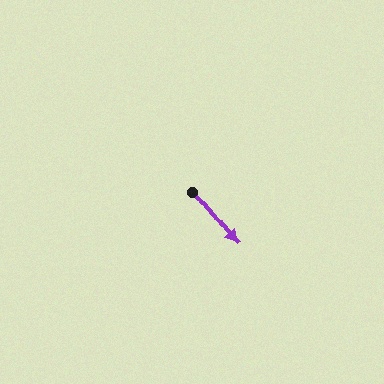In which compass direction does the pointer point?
Southeast.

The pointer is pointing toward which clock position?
Roughly 5 o'clock.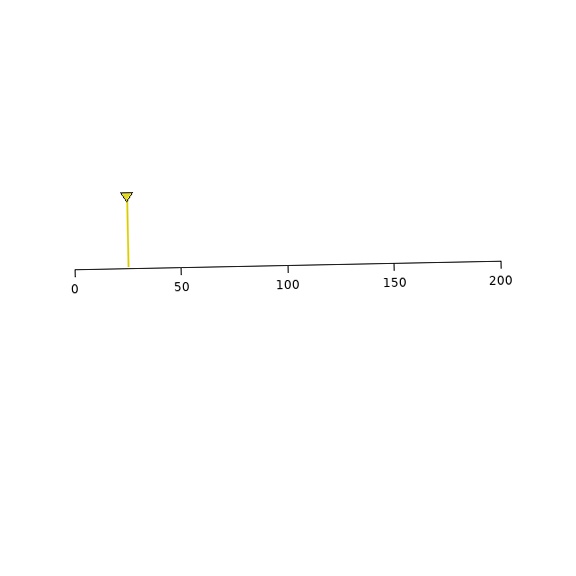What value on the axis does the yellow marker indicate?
The marker indicates approximately 25.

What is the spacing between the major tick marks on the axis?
The major ticks are spaced 50 apart.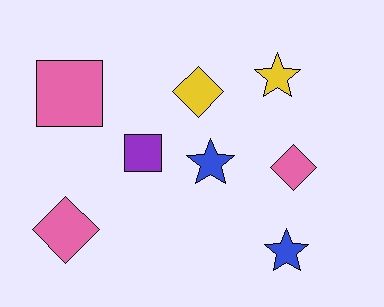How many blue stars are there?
There are 2 blue stars.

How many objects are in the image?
There are 8 objects.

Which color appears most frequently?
Pink, with 3 objects.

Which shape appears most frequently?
Diamond, with 3 objects.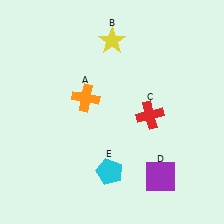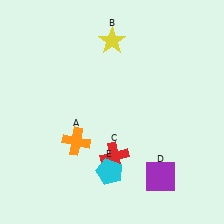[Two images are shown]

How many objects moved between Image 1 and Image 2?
2 objects moved between the two images.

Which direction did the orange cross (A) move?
The orange cross (A) moved down.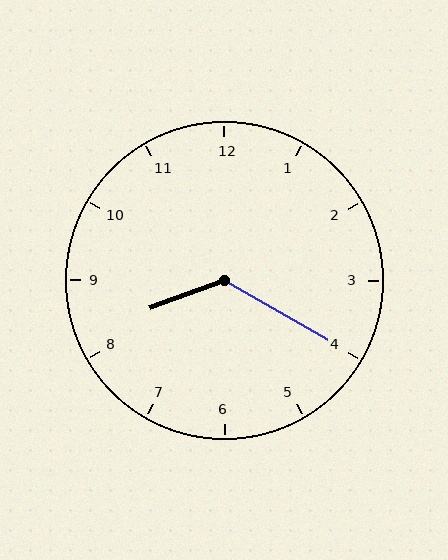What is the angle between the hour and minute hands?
Approximately 130 degrees.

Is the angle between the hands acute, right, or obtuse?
It is obtuse.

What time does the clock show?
8:20.